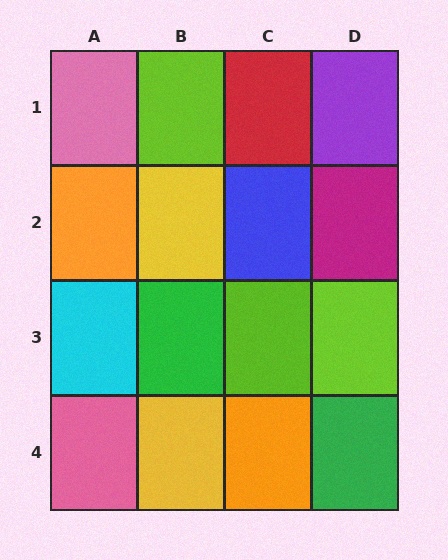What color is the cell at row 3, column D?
Lime.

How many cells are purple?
1 cell is purple.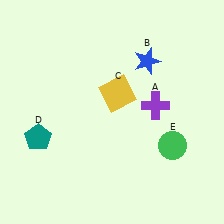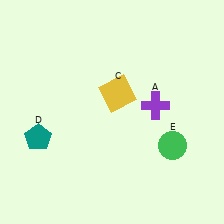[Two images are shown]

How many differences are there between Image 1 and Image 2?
There is 1 difference between the two images.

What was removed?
The blue star (B) was removed in Image 2.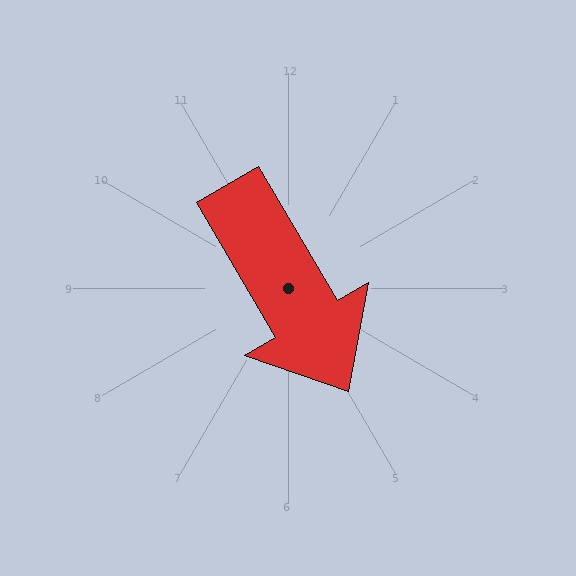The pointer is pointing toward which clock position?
Roughly 5 o'clock.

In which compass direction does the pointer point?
Southeast.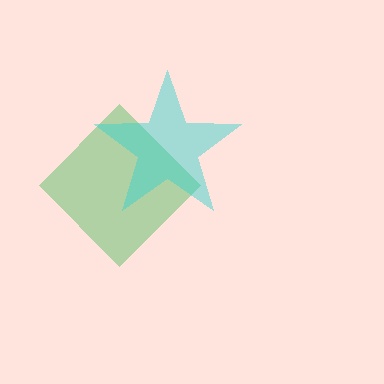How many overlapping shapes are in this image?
There are 2 overlapping shapes in the image.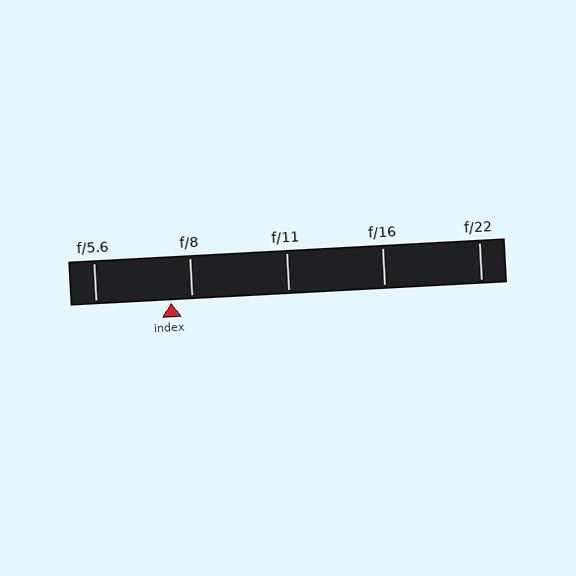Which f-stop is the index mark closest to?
The index mark is closest to f/8.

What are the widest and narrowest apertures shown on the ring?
The widest aperture shown is f/5.6 and the narrowest is f/22.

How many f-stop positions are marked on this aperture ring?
There are 5 f-stop positions marked.